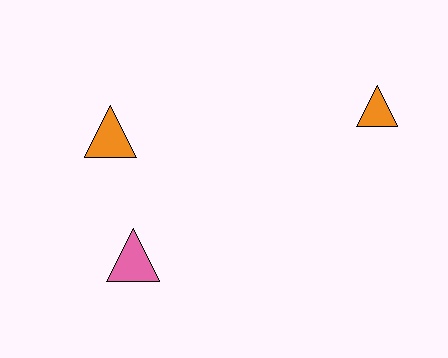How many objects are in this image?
There are 3 objects.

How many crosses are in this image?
There are no crosses.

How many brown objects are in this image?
There are no brown objects.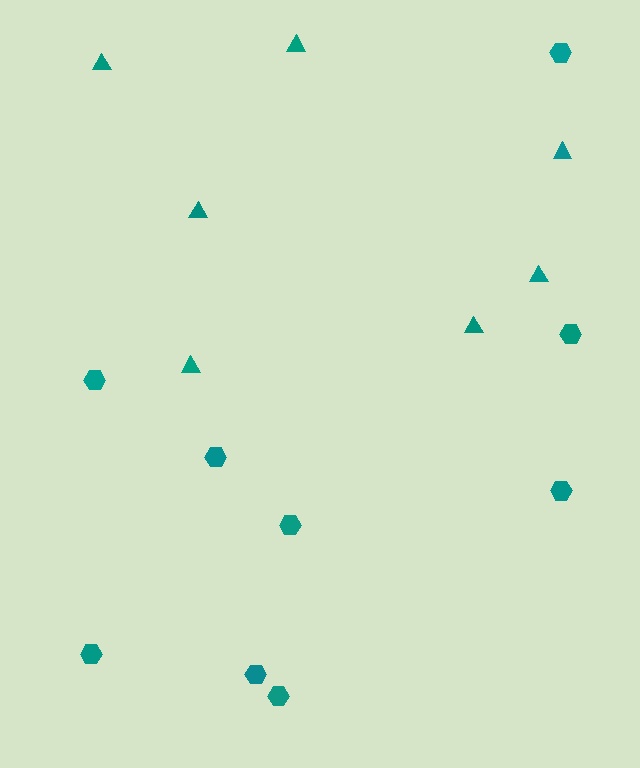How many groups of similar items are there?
There are 2 groups: one group of triangles (7) and one group of hexagons (9).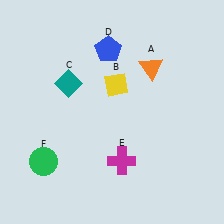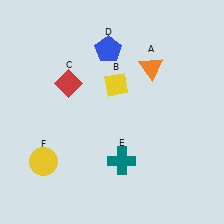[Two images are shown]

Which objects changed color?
C changed from teal to red. E changed from magenta to teal. F changed from green to yellow.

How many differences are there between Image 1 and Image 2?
There are 3 differences between the two images.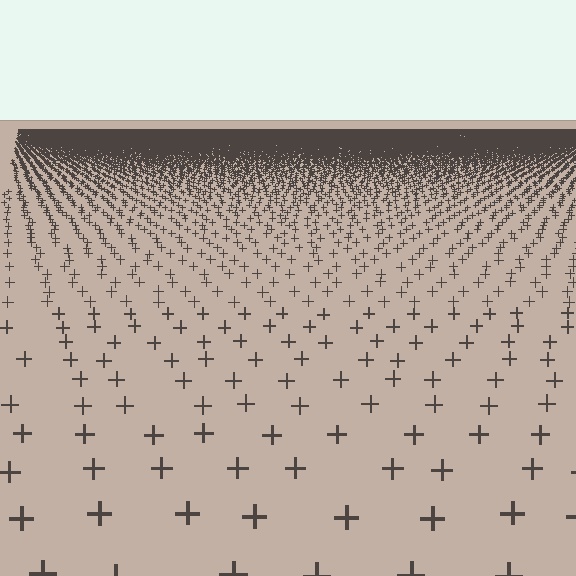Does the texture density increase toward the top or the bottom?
Density increases toward the top.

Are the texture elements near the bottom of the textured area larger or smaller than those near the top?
Larger. Near the bottom, elements are closer to the viewer and appear at a bigger on-screen size.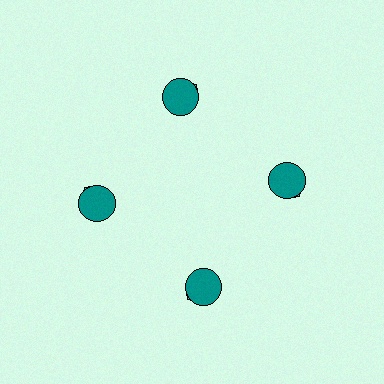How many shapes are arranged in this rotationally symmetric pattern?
There are 8 shapes, arranged in 4 groups of 2.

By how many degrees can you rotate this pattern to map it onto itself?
The pattern maps onto itself every 90 degrees of rotation.